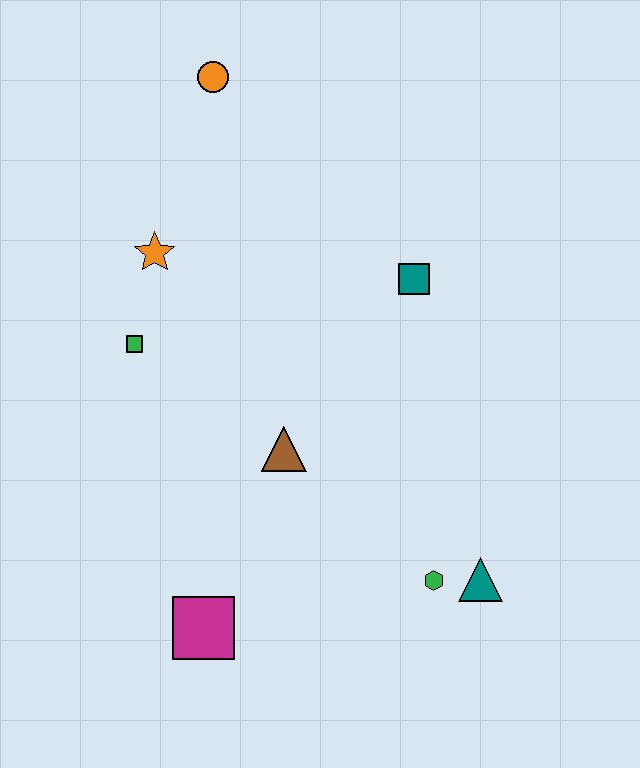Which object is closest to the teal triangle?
The green hexagon is closest to the teal triangle.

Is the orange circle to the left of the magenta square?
No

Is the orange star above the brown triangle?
Yes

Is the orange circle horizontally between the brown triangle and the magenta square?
Yes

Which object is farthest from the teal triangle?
The orange circle is farthest from the teal triangle.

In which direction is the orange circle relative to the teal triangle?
The orange circle is above the teal triangle.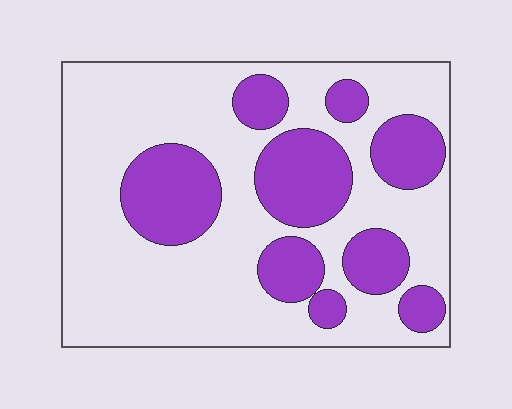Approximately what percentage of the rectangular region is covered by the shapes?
Approximately 30%.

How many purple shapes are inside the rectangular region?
9.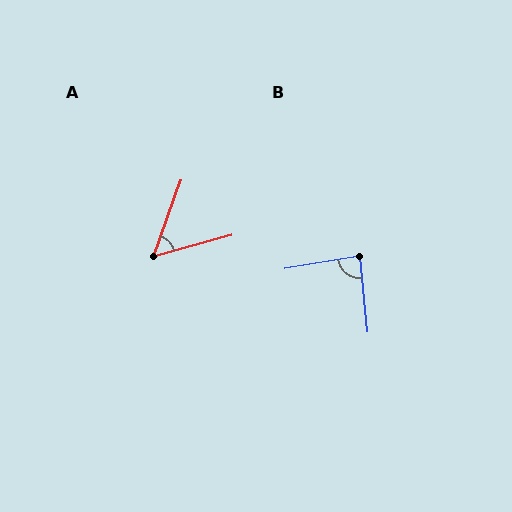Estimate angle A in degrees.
Approximately 55 degrees.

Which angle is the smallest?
A, at approximately 55 degrees.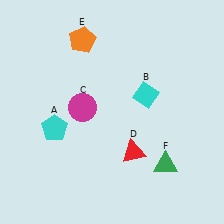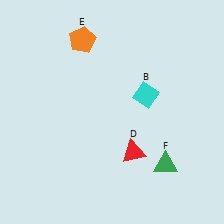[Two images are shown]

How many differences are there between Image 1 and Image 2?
There are 2 differences between the two images.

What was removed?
The magenta circle (C), the cyan pentagon (A) were removed in Image 2.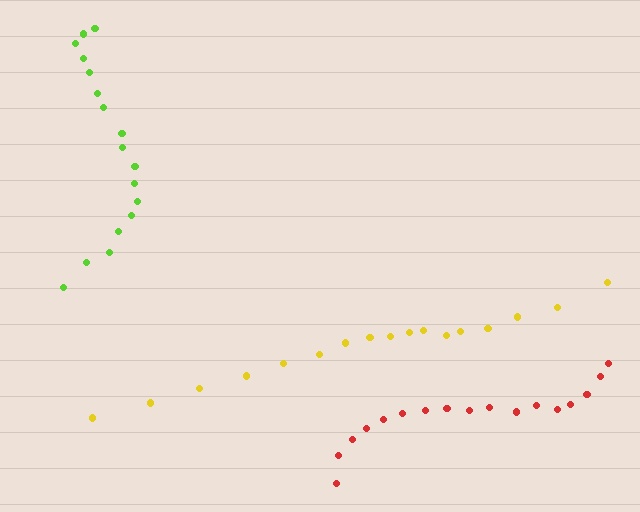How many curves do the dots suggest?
There are 3 distinct paths.